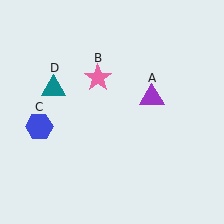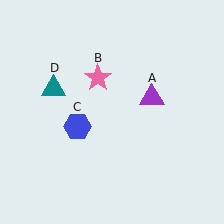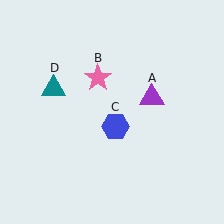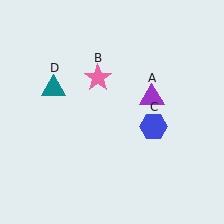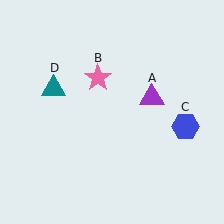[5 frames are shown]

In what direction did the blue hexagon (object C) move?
The blue hexagon (object C) moved right.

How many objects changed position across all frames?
1 object changed position: blue hexagon (object C).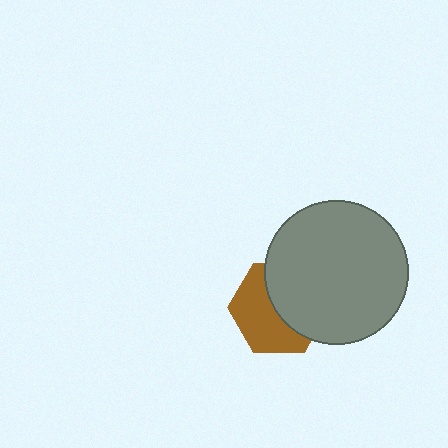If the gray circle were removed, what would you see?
You would see the complete brown hexagon.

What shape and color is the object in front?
The object in front is a gray circle.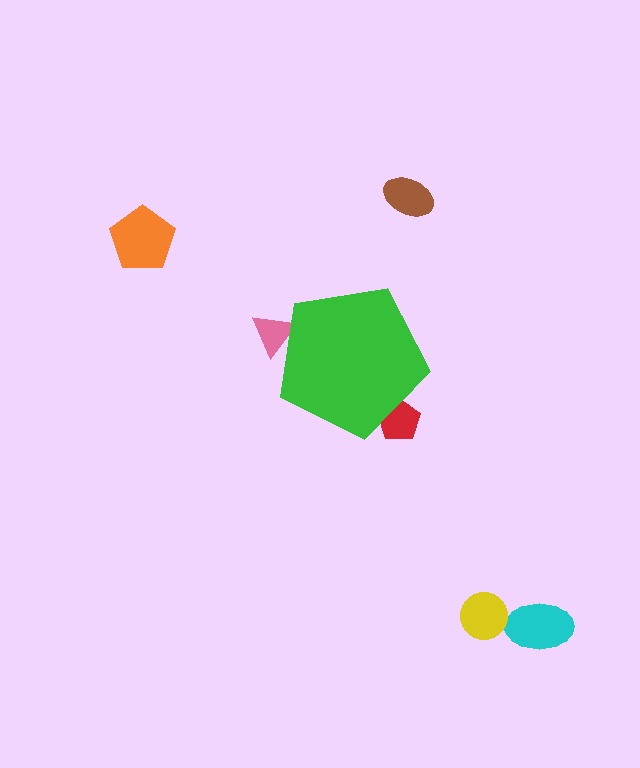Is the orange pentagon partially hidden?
No, the orange pentagon is fully visible.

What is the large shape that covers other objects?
A green pentagon.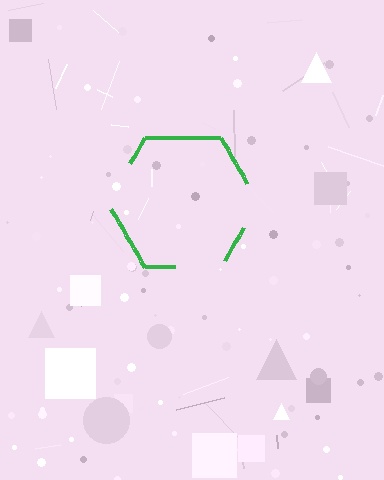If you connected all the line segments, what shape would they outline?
They would outline a hexagon.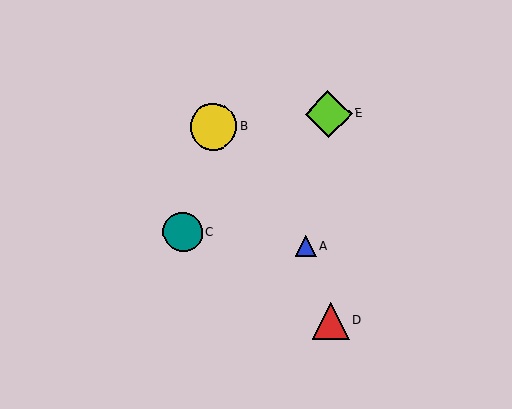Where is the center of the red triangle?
The center of the red triangle is at (331, 321).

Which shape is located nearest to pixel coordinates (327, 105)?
The lime diamond (labeled E) at (328, 114) is nearest to that location.